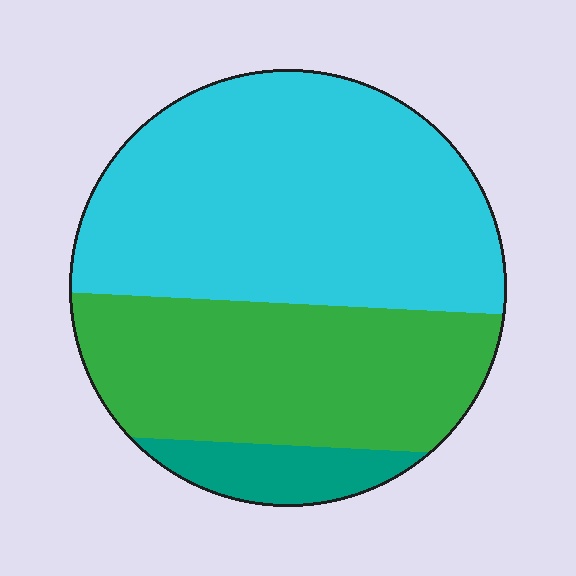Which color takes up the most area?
Cyan, at roughly 55%.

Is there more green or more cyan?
Cyan.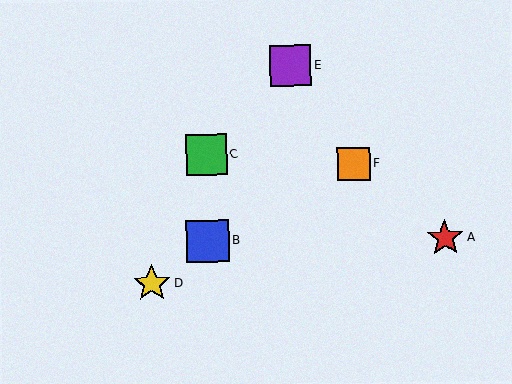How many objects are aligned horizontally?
2 objects (A, B) are aligned horizontally.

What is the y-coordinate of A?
Object A is at y≈238.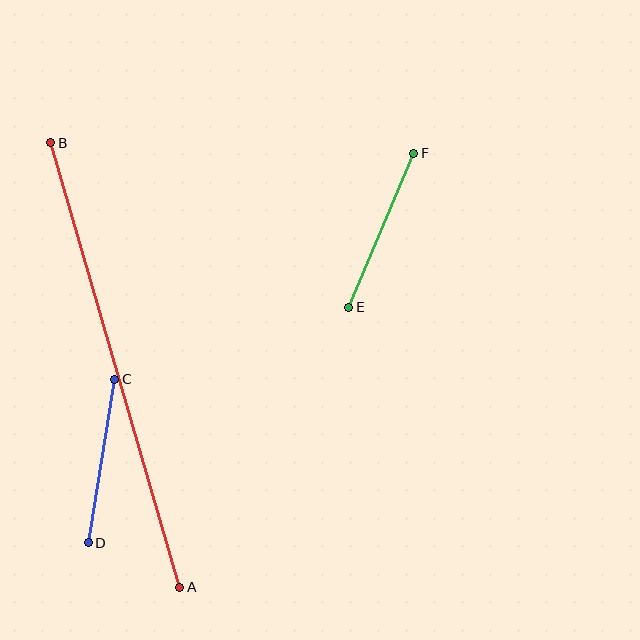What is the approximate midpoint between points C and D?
The midpoint is at approximately (102, 461) pixels.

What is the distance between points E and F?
The distance is approximately 167 pixels.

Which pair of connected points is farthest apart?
Points A and B are farthest apart.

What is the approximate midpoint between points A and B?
The midpoint is at approximately (115, 365) pixels.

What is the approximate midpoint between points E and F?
The midpoint is at approximately (381, 230) pixels.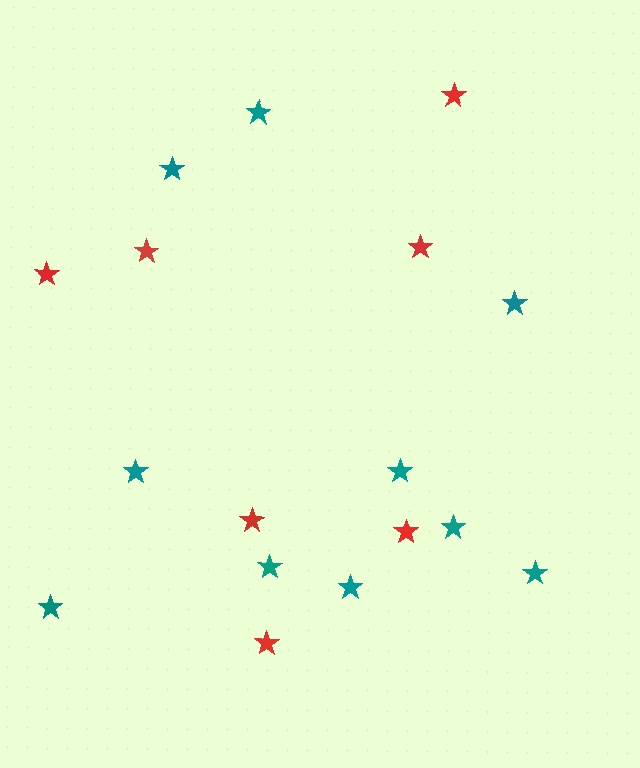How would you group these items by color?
There are 2 groups: one group of red stars (7) and one group of teal stars (10).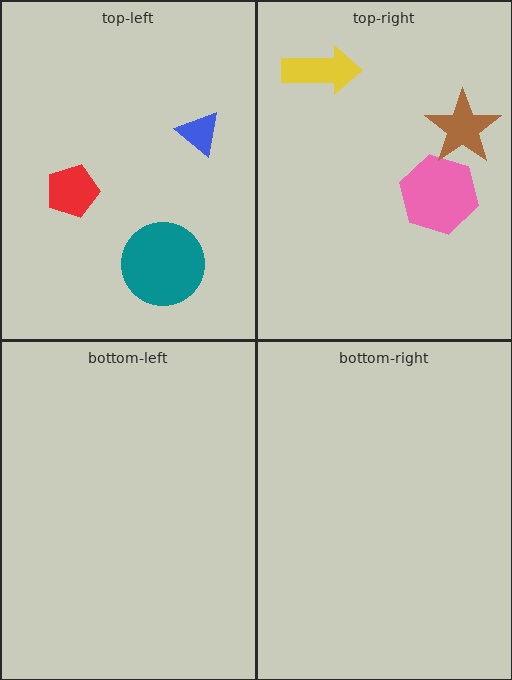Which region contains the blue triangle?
The top-left region.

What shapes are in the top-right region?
The pink hexagon, the yellow arrow, the brown star.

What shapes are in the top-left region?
The red pentagon, the teal circle, the blue triangle.